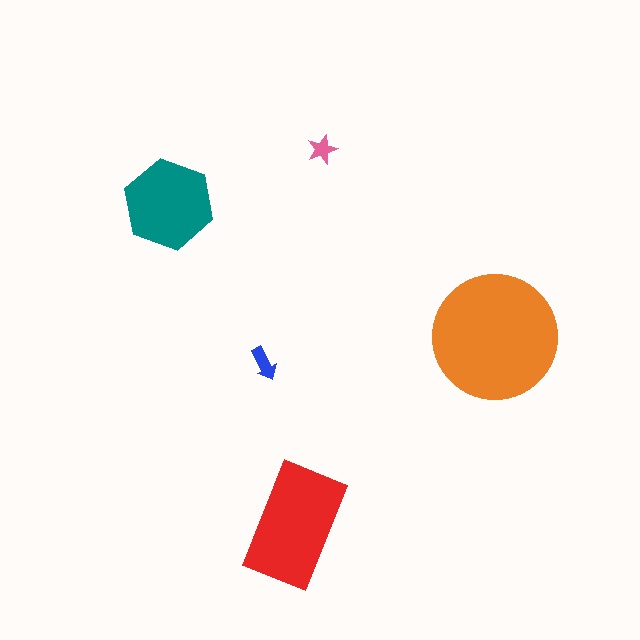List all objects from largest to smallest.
The orange circle, the red rectangle, the teal hexagon, the blue arrow, the pink star.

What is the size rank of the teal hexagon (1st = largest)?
3rd.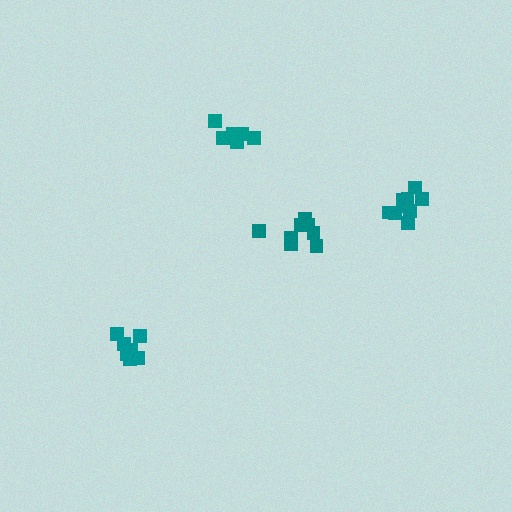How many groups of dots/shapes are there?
There are 4 groups.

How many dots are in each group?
Group 1: 8 dots, Group 2: 10 dots, Group 3: 7 dots, Group 4: 6 dots (31 total).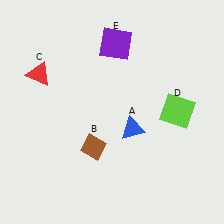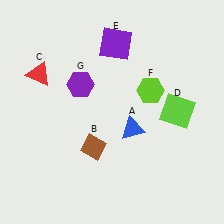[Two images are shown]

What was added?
A lime hexagon (F), a purple hexagon (G) were added in Image 2.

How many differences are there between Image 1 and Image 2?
There are 2 differences between the two images.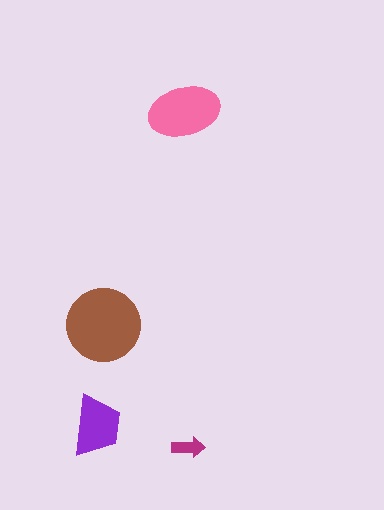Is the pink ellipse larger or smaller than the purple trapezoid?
Larger.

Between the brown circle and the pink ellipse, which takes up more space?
The brown circle.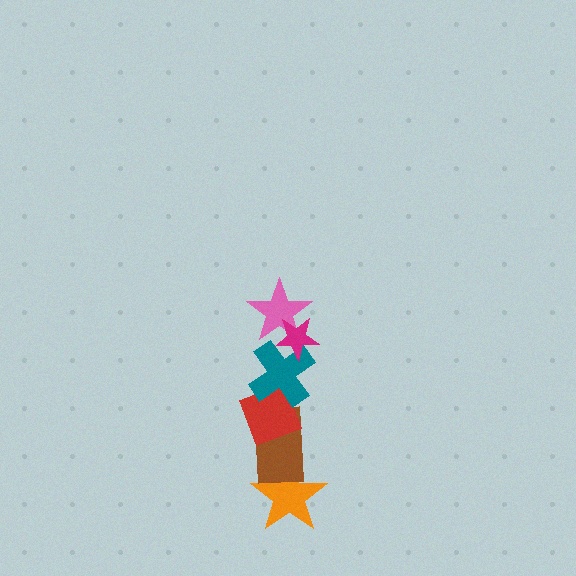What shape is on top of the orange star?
The brown rectangle is on top of the orange star.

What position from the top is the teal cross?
The teal cross is 3rd from the top.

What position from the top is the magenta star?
The magenta star is 1st from the top.